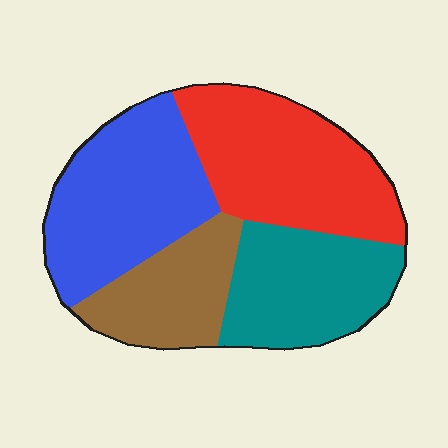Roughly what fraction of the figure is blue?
Blue covers 29% of the figure.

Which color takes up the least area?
Brown, at roughly 15%.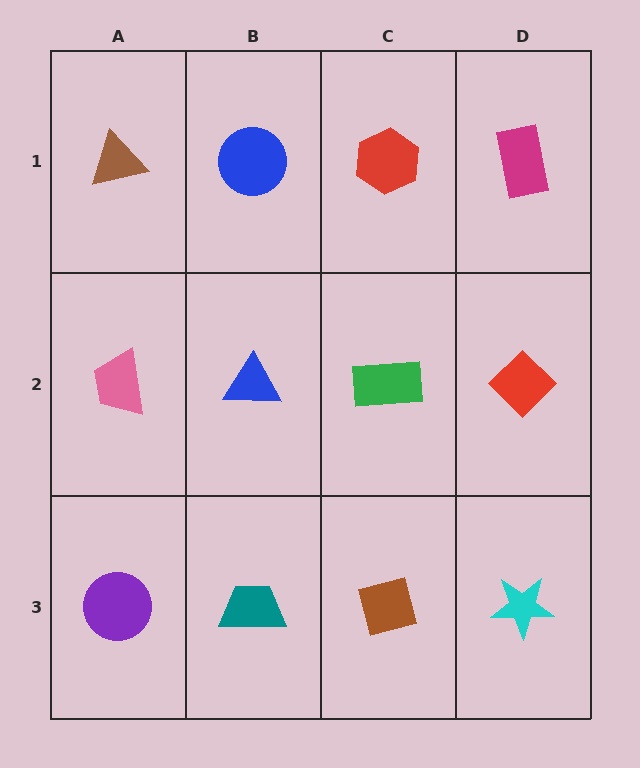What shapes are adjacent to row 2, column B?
A blue circle (row 1, column B), a teal trapezoid (row 3, column B), a pink trapezoid (row 2, column A), a green rectangle (row 2, column C).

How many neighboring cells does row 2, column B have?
4.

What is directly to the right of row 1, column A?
A blue circle.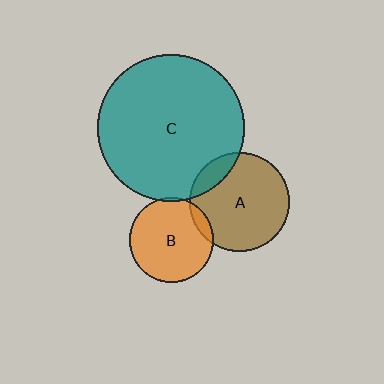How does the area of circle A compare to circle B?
Approximately 1.4 times.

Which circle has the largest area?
Circle C (teal).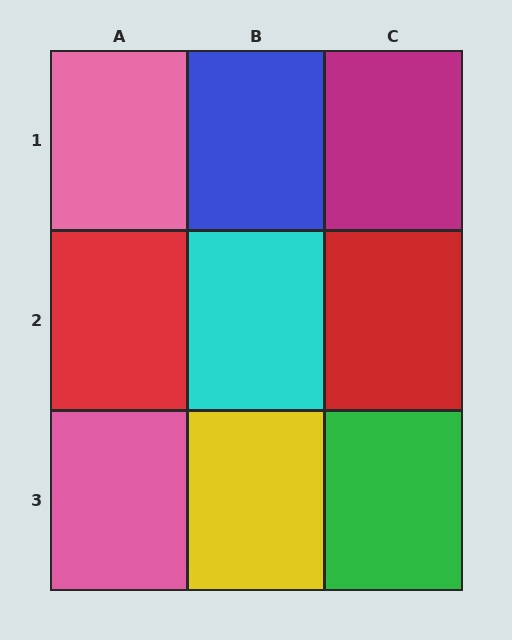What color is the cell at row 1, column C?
Magenta.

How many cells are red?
2 cells are red.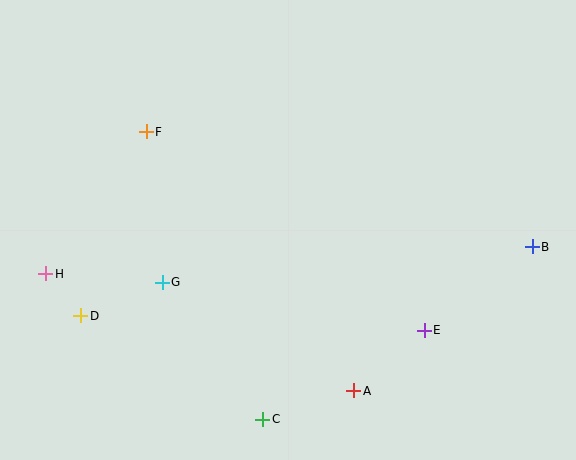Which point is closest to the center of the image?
Point G at (162, 282) is closest to the center.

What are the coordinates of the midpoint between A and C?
The midpoint between A and C is at (308, 405).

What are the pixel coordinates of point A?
Point A is at (354, 391).